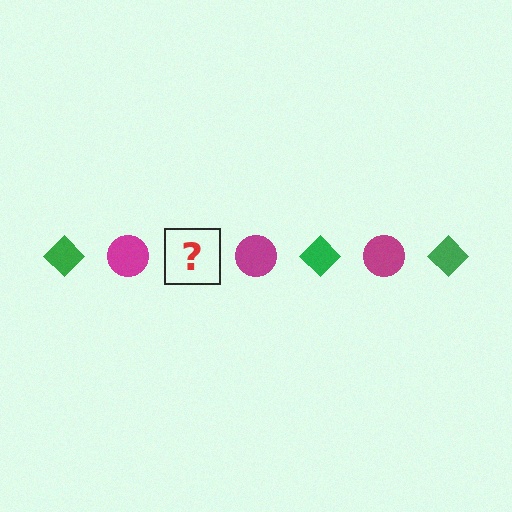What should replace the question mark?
The question mark should be replaced with a green diamond.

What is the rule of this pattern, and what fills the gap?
The rule is that the pattern alternates between green diamond and magenta circle. The gap should be filled with a green diamond.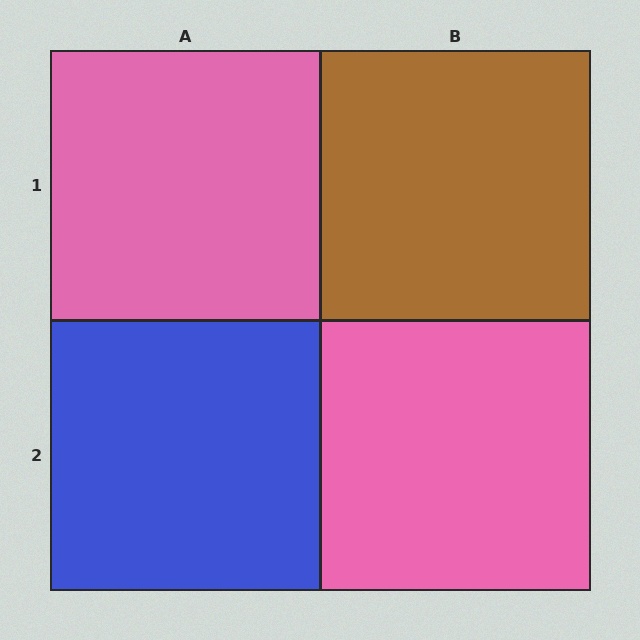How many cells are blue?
1 cell is blue.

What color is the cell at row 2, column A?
Blue.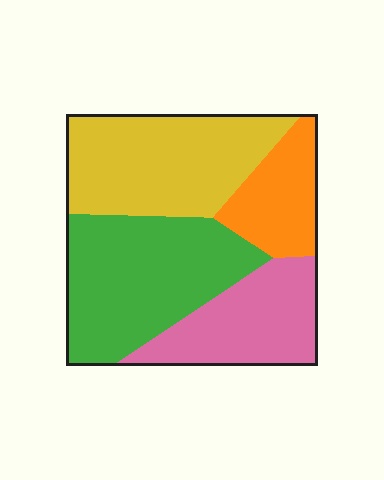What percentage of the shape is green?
Green covers 33% of the shape.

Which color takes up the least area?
Orange, at roughly 15%.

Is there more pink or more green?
Green.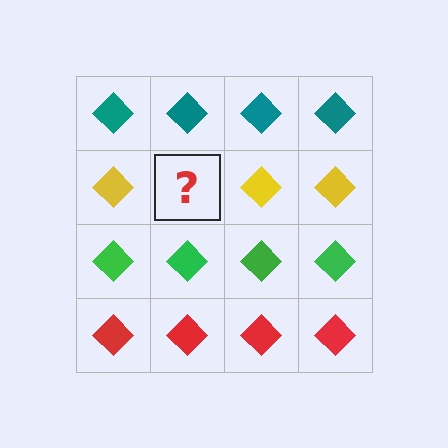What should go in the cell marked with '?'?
The missing cell should contain a yellow diamond.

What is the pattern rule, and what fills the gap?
The rule is that each row has a consistent color. The gap should be filled with a yellow diamond.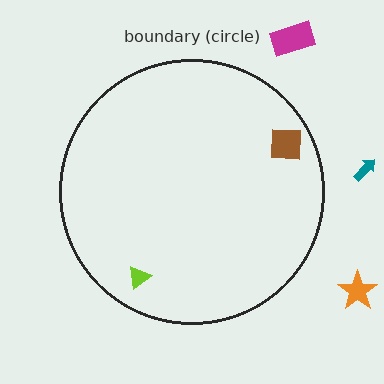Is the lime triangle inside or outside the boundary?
Inside.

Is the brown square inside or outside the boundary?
Inside.